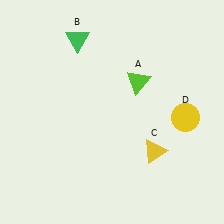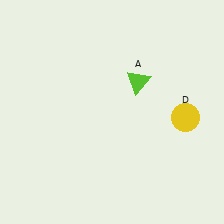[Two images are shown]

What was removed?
The green triangle (B), the yellow triangle (C) were removed in Image 2.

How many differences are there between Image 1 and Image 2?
There are 2 differences between the two images.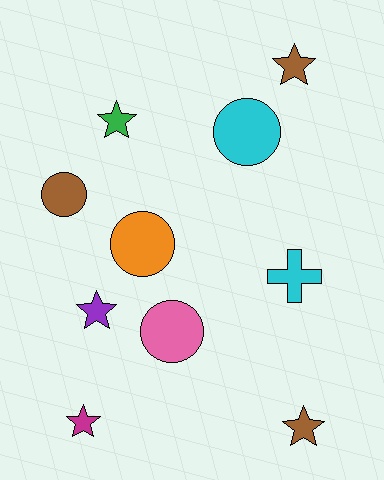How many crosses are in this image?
There is 1 cross.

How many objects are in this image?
There are 10 objects.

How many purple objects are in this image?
There is 1 purple object.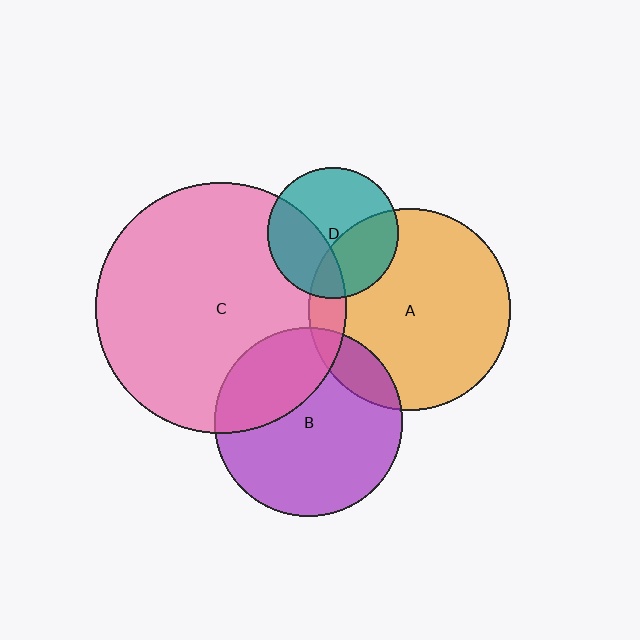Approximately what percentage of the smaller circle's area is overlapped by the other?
Approximately 35%.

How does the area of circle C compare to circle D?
Approximately 3.7 times.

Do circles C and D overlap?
Yes.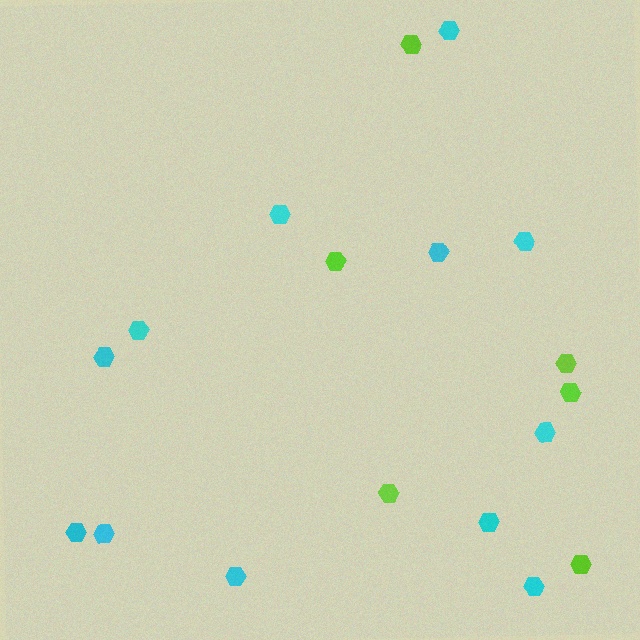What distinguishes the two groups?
There are 2 groups: one group of lime hexagons (6) and one group of cyan hexagons (12).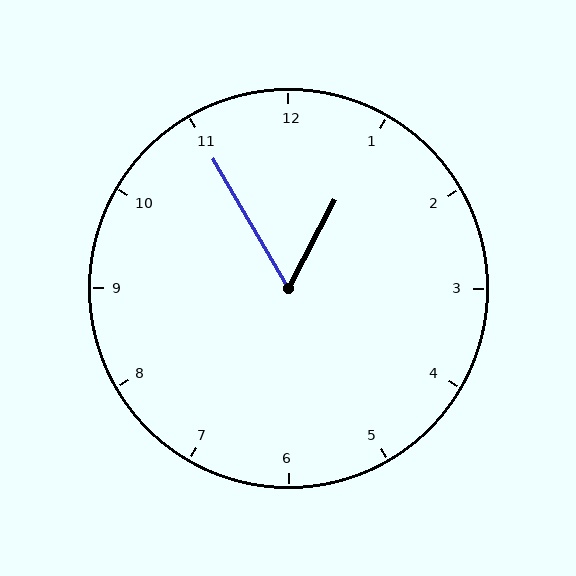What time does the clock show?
12:55.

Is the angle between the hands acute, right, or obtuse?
It is acute.